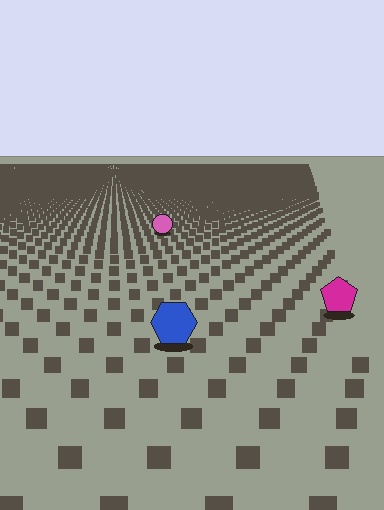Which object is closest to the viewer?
The blue hexagon is closest. The texture marks near it are larger and more spread out.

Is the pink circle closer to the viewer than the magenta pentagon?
No. The magenta pentagon is closer — you can tell from the texture gradient: the ground texture is coarser near it.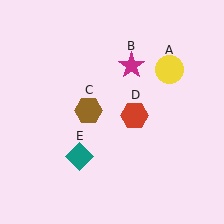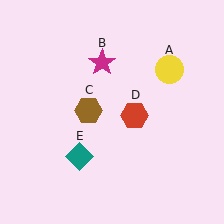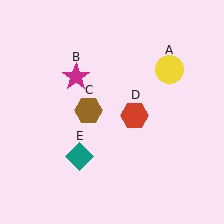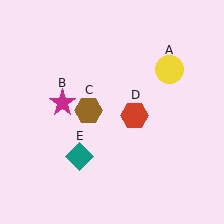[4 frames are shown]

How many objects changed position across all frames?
1 object changed position: magenta star (object B).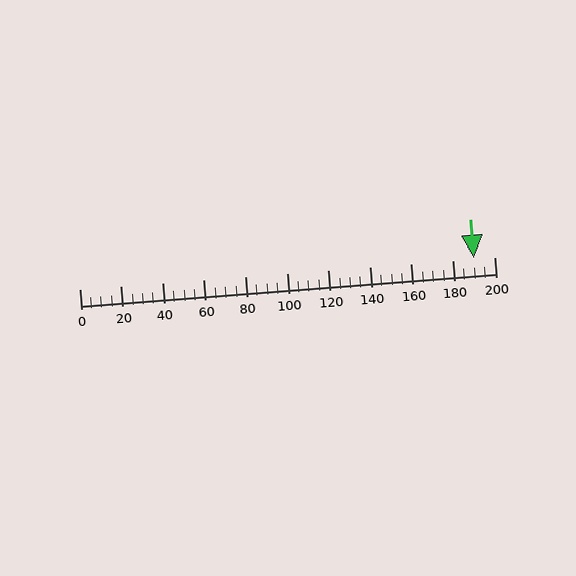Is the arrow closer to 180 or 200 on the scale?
The arrow is closer to 200.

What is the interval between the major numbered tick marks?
The major tick marks are spaced 20 units apart.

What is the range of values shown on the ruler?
The ruler shows values from 0 to 200.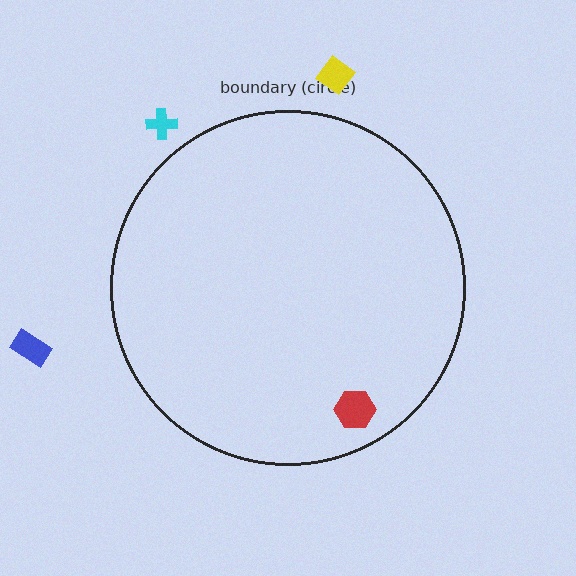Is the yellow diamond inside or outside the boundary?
Outside.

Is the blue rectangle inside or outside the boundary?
Outside.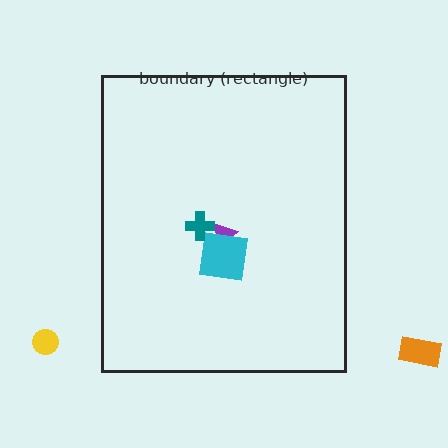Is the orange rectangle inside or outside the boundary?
Outside.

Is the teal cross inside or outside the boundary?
Inside.